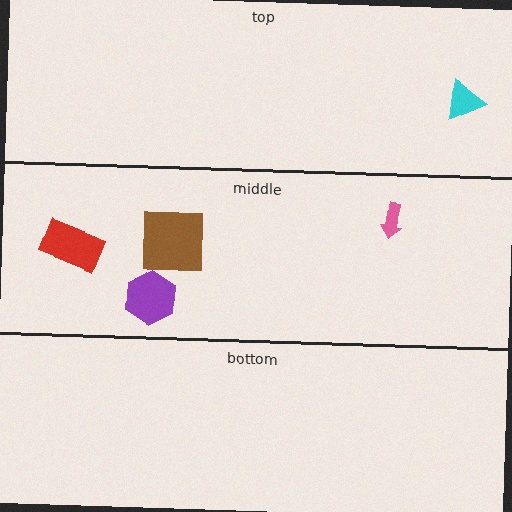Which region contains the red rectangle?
The middle region.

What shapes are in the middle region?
The pink arrow, the red rectangle, the brown square, the purple hexagon.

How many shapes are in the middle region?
4.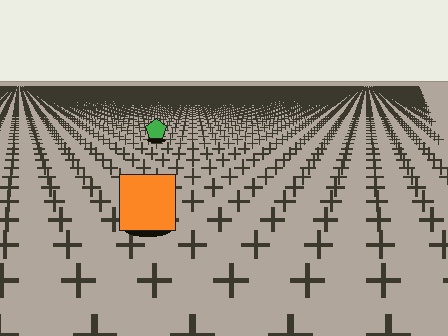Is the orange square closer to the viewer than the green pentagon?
Yes. The orange square is closer — you can tell from the texture gradient: the ground texture is coarser near it.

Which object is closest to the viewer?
The orange square is closest. The texture marks near it are larger and more spread out.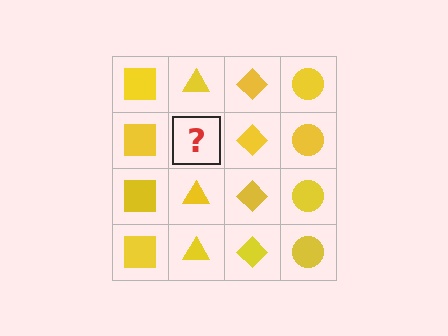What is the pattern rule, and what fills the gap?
The rule is that each column has a consistent shape. The gap should be filled with a yellow triangle.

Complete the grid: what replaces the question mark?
The question mark should be replaced with a yellow triangle.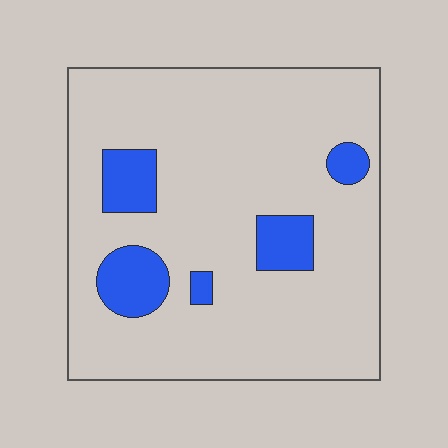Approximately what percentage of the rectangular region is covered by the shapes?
Approximately 15%.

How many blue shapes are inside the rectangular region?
5.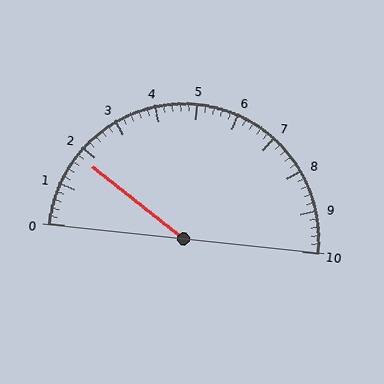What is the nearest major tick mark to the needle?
The nearest major tick mark is 2.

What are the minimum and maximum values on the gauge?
The gauge ranges from 0 to 10.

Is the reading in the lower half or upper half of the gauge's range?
The reading is in the lower half of the range (0 to 10).